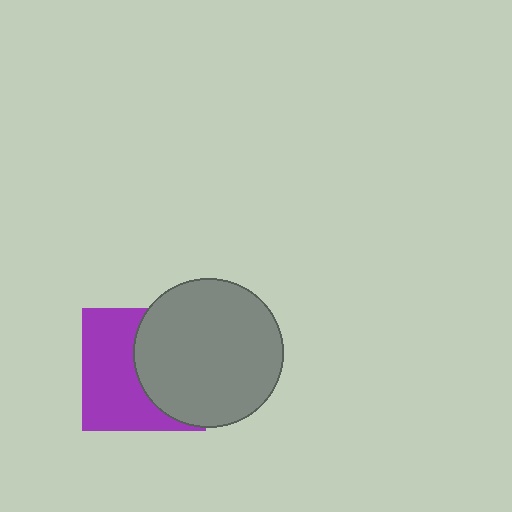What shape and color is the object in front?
The object in front is a gray circle.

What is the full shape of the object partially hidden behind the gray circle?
The partially hidden object is a purple square.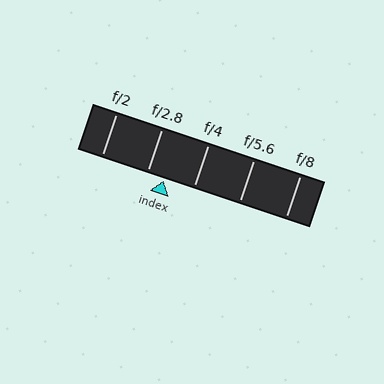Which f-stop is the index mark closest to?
The index mark is closest to f/2.8.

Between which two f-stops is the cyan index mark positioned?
The index mark is between f/2.8 and f/4.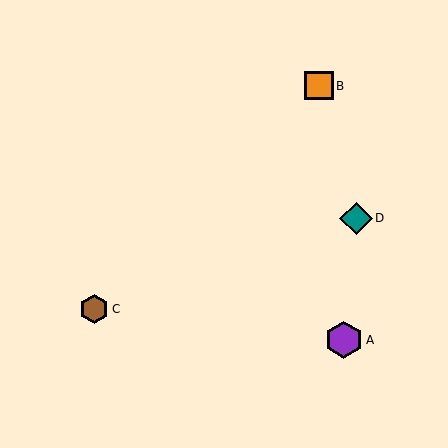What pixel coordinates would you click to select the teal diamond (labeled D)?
Click at (356, 219) to select the teal diamond D.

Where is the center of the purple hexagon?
The center of the purple hexagon is at (344, 340).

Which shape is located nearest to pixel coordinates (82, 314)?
The brown hexagon (labeled C) at (94, 309) is nearest to that location.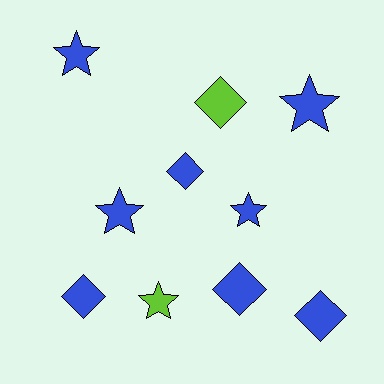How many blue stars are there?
There are 4 blue stars.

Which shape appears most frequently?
Star, with 5 objects.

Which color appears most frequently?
Blue, with 8 objects.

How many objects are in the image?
There are 10 objects.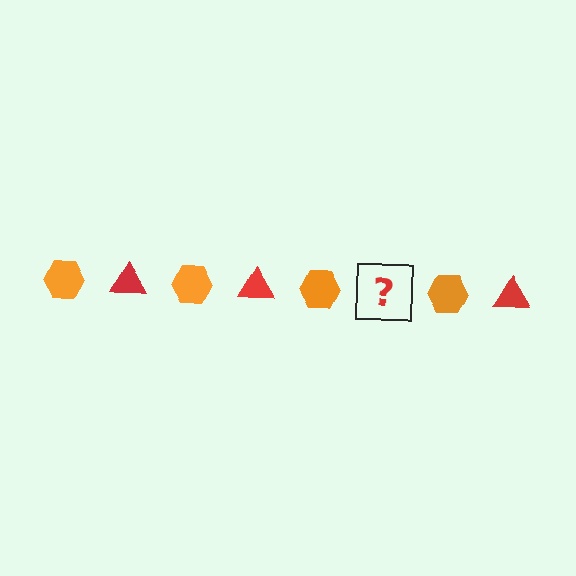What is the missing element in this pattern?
The missing element is a red triangle.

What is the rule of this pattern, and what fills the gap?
The rule is that the pattern alternates between orange hexagon and red triangle. The gap should be filled with a red triangle.